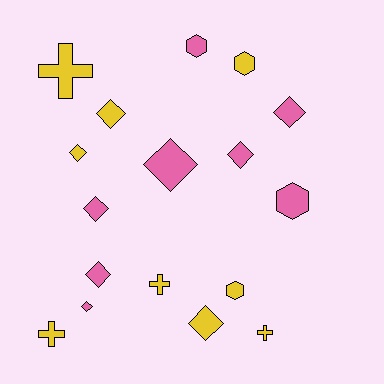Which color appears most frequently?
Yellow, with 9 objects.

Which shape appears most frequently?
Diamond, with 9 objects.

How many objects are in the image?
There are 17 objects.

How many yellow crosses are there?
There are 4 yellow crosses.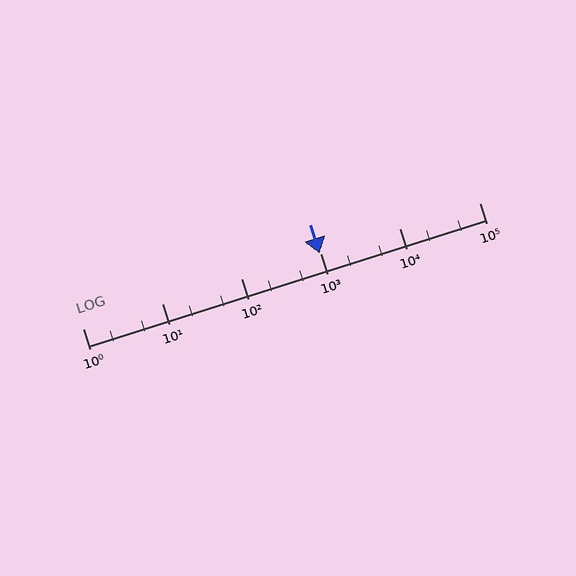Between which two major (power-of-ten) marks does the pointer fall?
The pointer is between 100 and 1000.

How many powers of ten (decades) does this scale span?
The scale spans 5 decades, from 1 to 100000.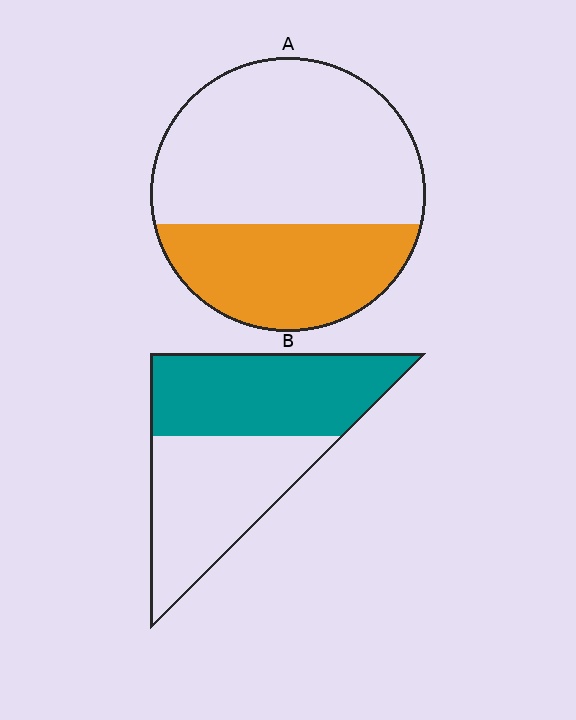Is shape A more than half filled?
No.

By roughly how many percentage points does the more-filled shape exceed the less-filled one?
By roughly 15 percentage points (B over A).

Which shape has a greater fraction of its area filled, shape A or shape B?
Shape B.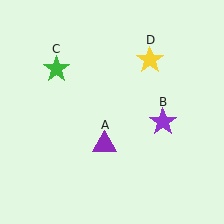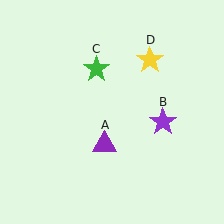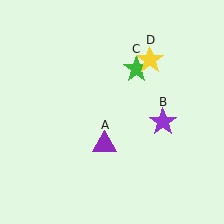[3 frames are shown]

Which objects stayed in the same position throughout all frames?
Purple triangle (object A) and purple star (object B) and yellow star (object D) remained stationary.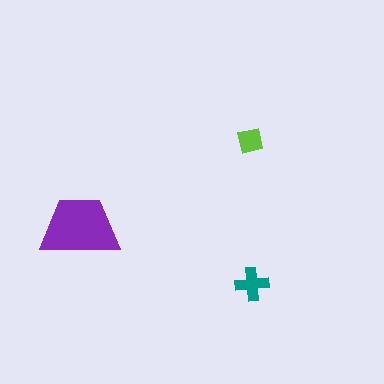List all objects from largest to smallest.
The purple trapezoid, the teal cross, the lime square.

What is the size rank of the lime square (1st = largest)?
3rd.